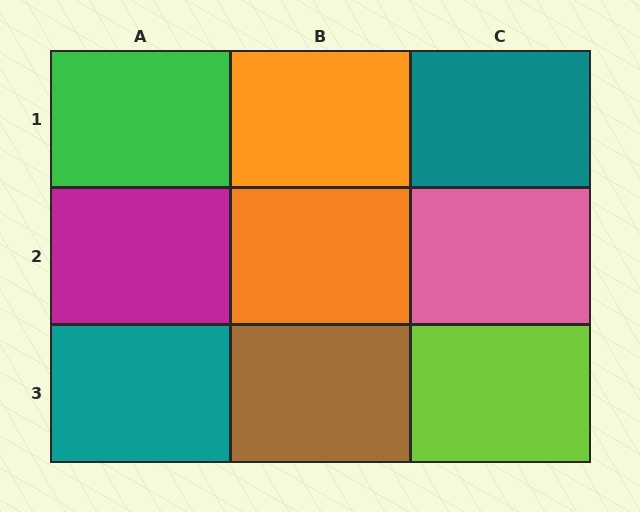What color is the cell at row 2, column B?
Orange.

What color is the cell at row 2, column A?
Magenta.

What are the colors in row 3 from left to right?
Teal, brown, lime.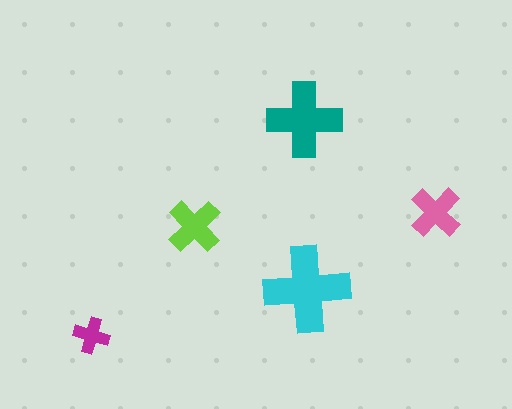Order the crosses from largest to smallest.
the cyan one, the teal one, the lime one, the pink one, the magenta one.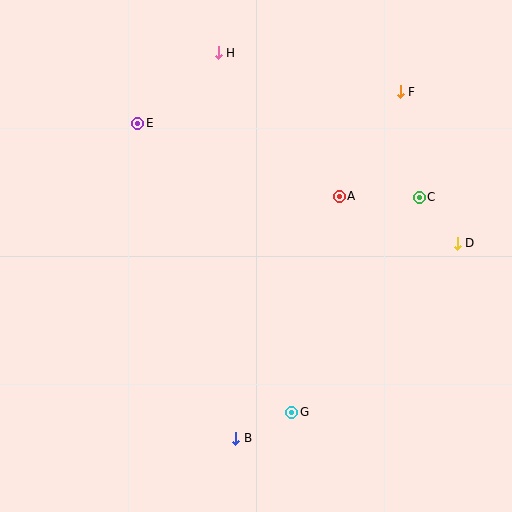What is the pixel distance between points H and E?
The distance between H and E is 107 pixels.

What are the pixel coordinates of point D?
Point D is at (457, 243).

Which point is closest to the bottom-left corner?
Point B is closest to the bottom-left corner.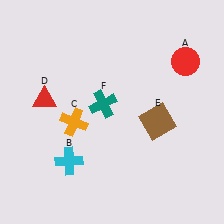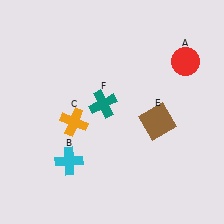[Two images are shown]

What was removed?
The red triangle (D) was removed in Image 2.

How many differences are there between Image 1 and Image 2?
There is 1 difference between the two images.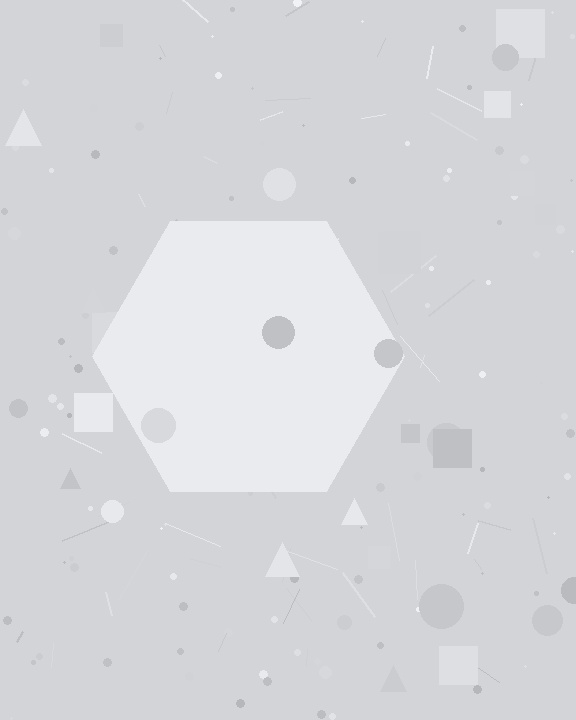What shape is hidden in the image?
A hexagon is hidden in the image.